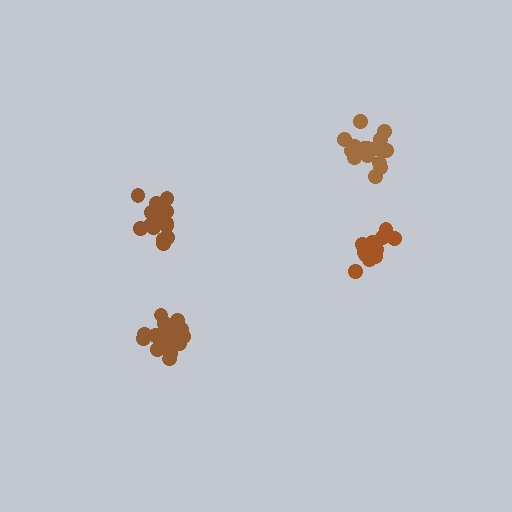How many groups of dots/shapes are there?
There are 4 groups.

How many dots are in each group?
Group 1: 18 dots, Group 2: 19 dots, Group 3: 18 dots, Group 4: 14 dots (69 total).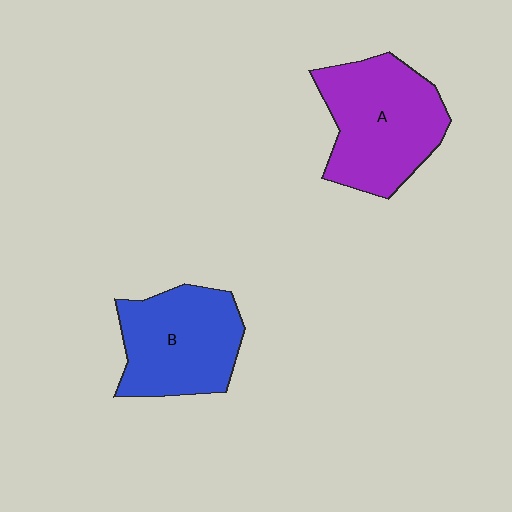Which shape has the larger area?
Shape A (purple).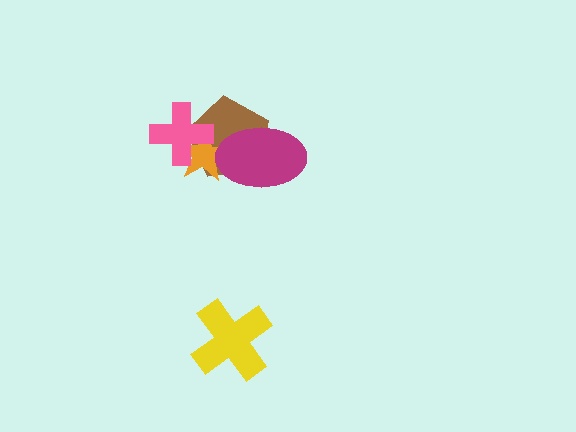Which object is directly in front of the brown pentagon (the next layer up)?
The orange star is directly in front of the brown pentagon.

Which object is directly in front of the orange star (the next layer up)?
The pink cross is directly in front of the orange star.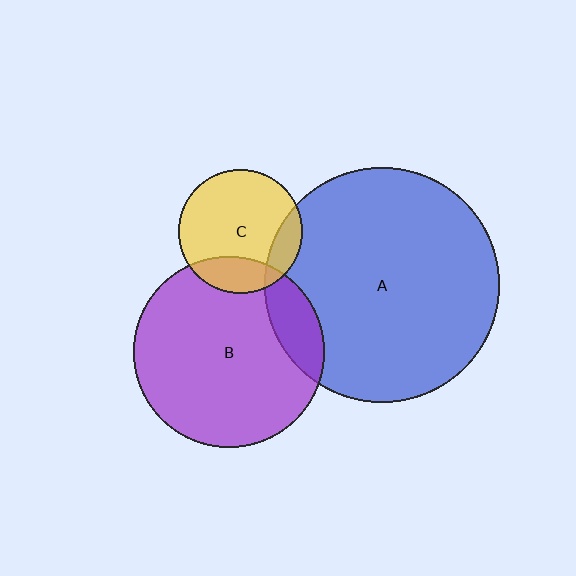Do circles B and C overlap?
Yes.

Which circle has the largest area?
Circle A (blue).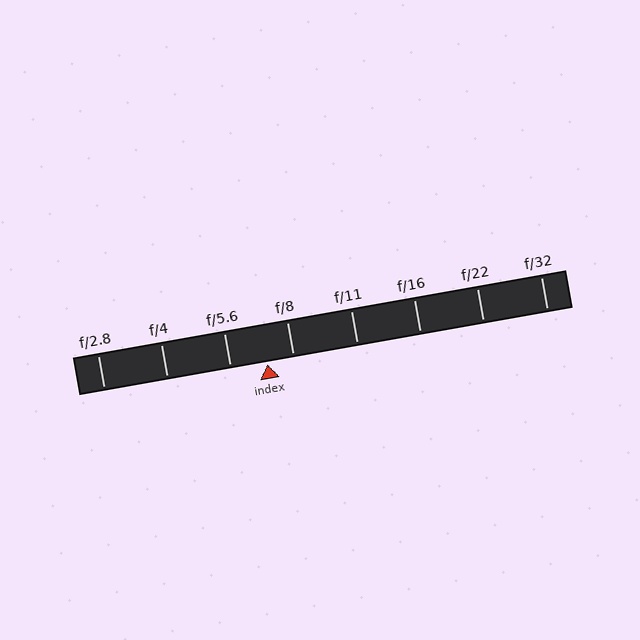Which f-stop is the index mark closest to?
The index mark is closest to f/8.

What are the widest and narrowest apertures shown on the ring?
The widest aperture shown is f/2.8 and the narrowest is f/32.